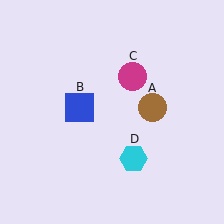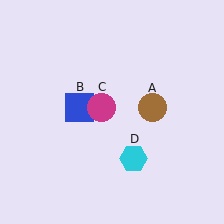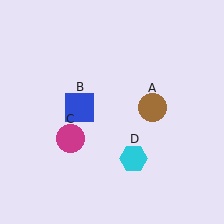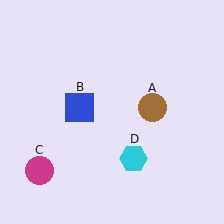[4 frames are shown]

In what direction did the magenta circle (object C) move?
The magenta circle (object C) moved down and to the left.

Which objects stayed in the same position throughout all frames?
Brown circle (object A) and blue square (object B) and cyan hexagon (object D) remained stationary.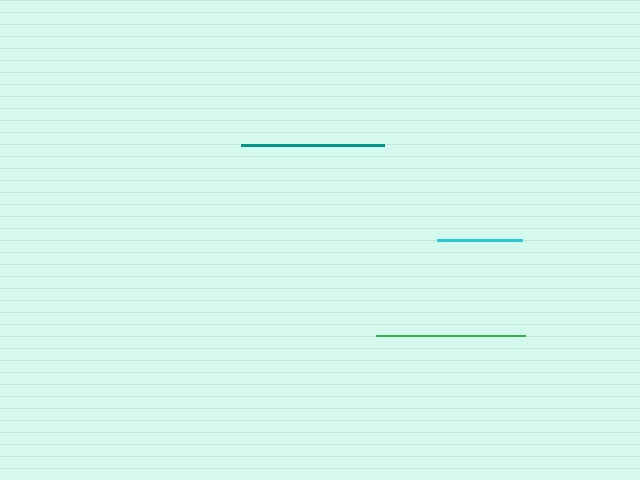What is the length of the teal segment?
The teal segment is approximately 143 pixels long.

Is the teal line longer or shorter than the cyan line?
The teal line is longer than the cyan line.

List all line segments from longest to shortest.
From longest to shortest: green, teal, cyan.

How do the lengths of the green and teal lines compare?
The green and teal lines are approximately the same length.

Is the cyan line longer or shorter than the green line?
The green line is longer than the cyan line.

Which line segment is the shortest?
The cyan line is the shortest at approximately 84 pixels.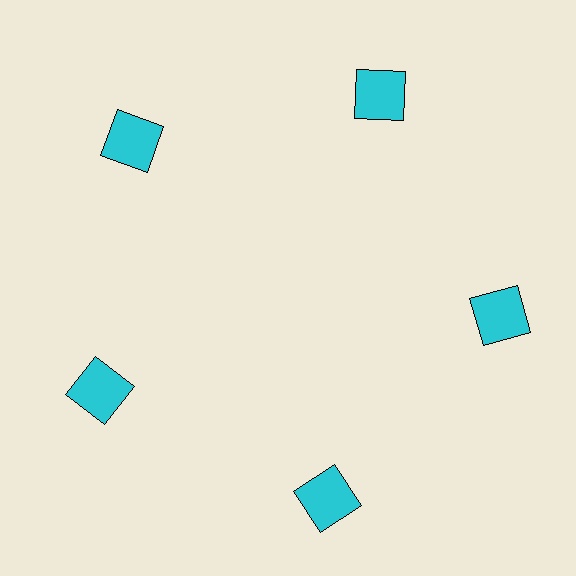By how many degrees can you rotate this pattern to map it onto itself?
The pattern maps onto itself every 72 degrees of rotation.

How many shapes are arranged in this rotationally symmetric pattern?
There are 5 shapes, arranged in 5 groups of 1.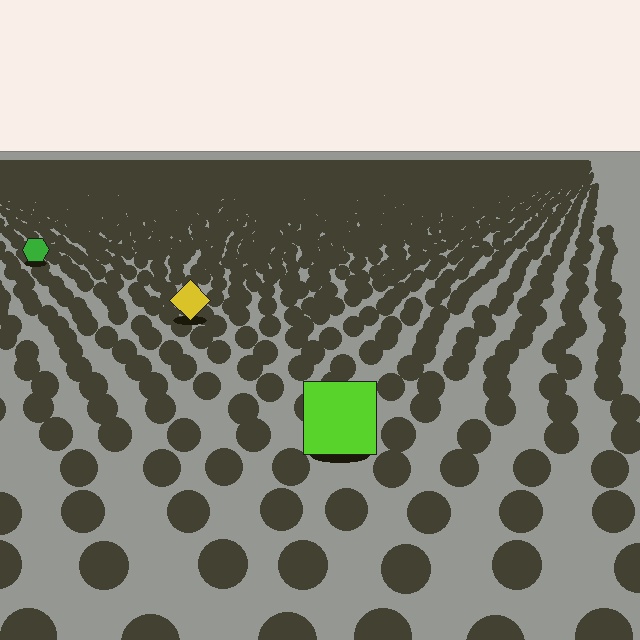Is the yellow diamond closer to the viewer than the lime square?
No. The lime square is closer — you can tell from the texture gradient: the ground texture is coarser near it.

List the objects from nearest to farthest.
From nearest to farthest: the lime square, the yellow diamond, the green hexagon.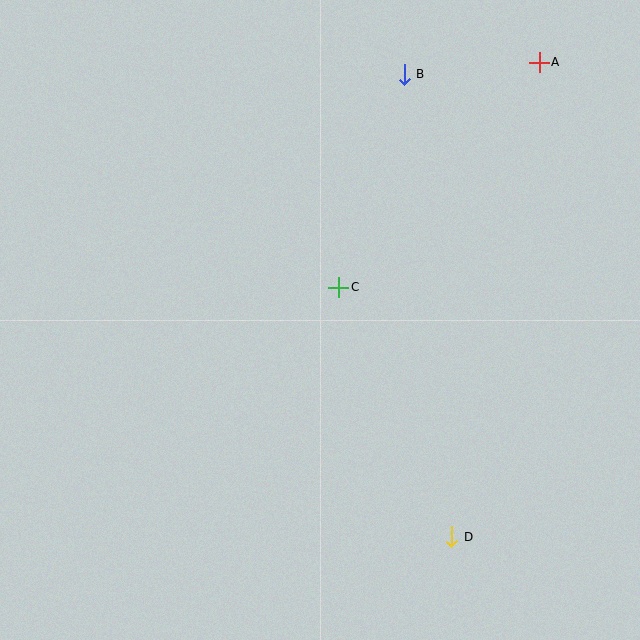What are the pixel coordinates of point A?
Point A is at (539, 62).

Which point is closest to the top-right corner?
Point A is closest to the top-right corner.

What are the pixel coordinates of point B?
Point B is at (404, 74).